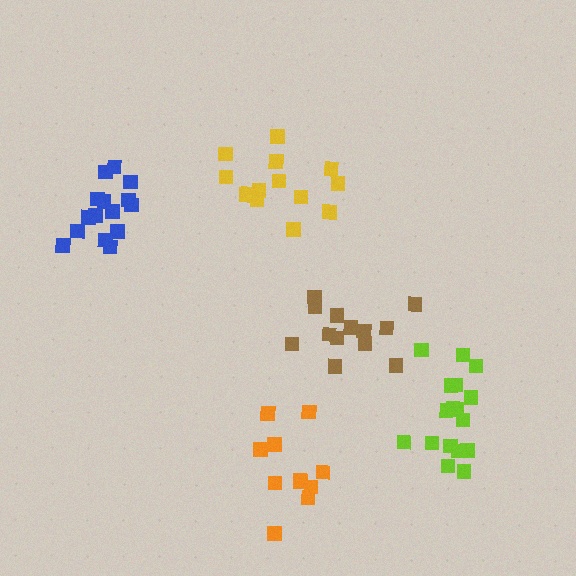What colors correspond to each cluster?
The clusters are colored: yellow, blue, lime, orange, brown.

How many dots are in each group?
Group 1: 14 dots, Group 2: 15 dots, Group 3: 17 dots, Group 4: 11 dots, Group 5: 13 dots (70 total).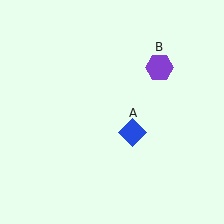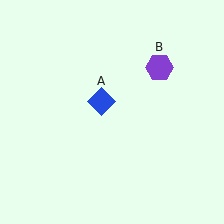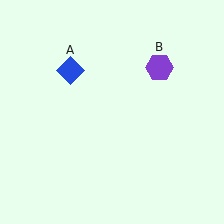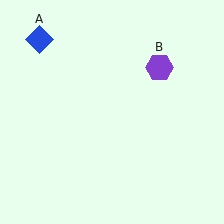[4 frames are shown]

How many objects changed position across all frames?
1 object changed position: blue diamond (object A).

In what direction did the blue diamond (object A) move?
The blue diamond (object A) moved up and to the left.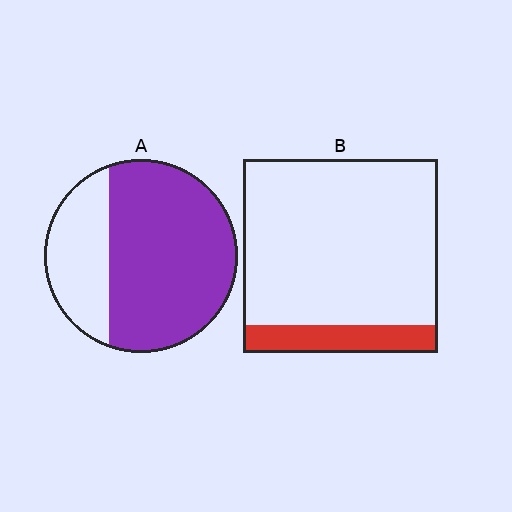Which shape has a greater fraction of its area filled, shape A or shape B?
Shape A.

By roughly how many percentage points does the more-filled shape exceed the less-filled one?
By roughly 55 percentage points (A over B).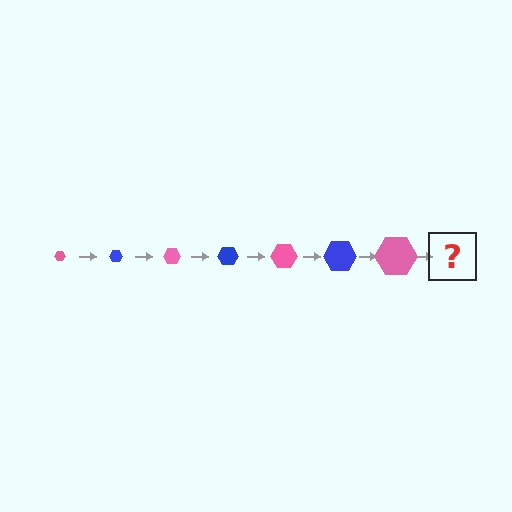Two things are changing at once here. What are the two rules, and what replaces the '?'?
The two rules are that the hexagon grows larger each step and the color cycles through pink and blue. The '?' should be a blue hexagon, larger than the previous one.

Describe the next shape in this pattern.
It should be a blue hexagon, larger than the previous one.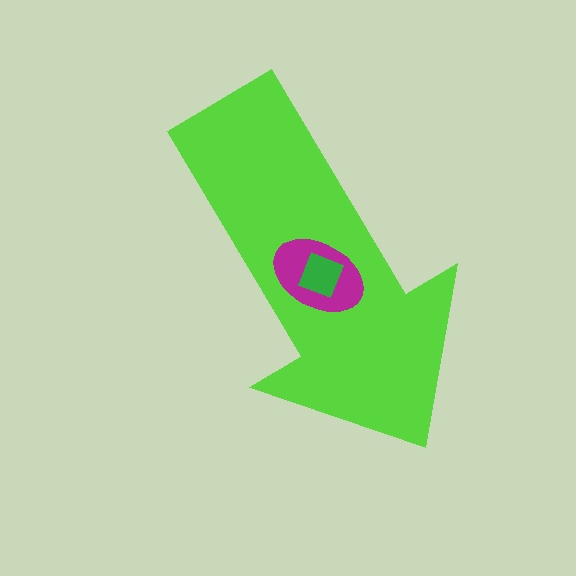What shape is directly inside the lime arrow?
The magenta ellipse.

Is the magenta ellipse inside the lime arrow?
Yes.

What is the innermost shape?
The green square.